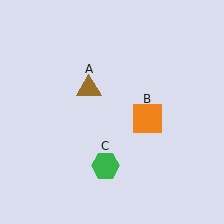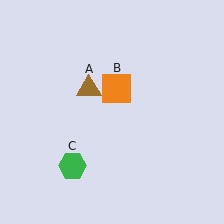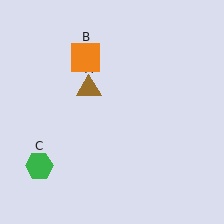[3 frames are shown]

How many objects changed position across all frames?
2 objects changed position: orange square (object B), green hexagon (object C).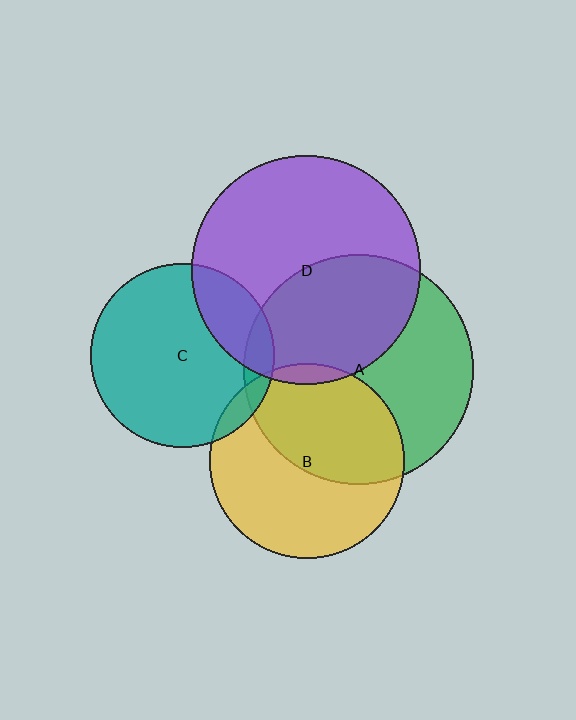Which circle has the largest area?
Circle A (green).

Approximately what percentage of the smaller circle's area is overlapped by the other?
Approximately 10%.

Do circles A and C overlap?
Yes.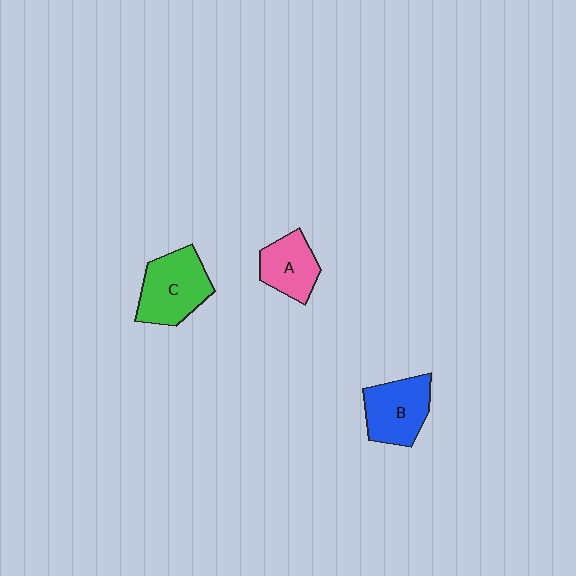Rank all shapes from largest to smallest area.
From largest to smallest: C (green), B (blue), A (pink).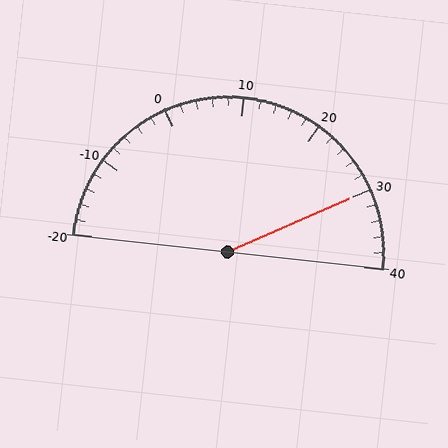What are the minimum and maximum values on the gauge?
The gauge ranges from -20 to 40.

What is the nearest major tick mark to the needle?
The nearest major tick mark is 30.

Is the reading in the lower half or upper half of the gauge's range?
The reading is in the upper half of the range (-20 to 40).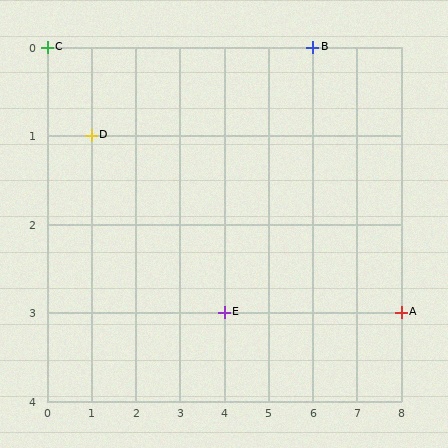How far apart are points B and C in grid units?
Points B and C are 6 columns apart.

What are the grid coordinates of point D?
Point D is at grid coordinates (1, 1).